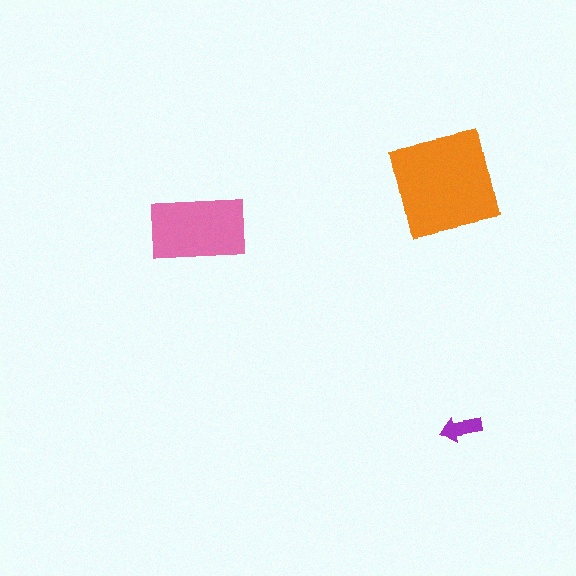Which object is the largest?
The orange square.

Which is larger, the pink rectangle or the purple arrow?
The pink rectangle.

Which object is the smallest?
The purple arrow.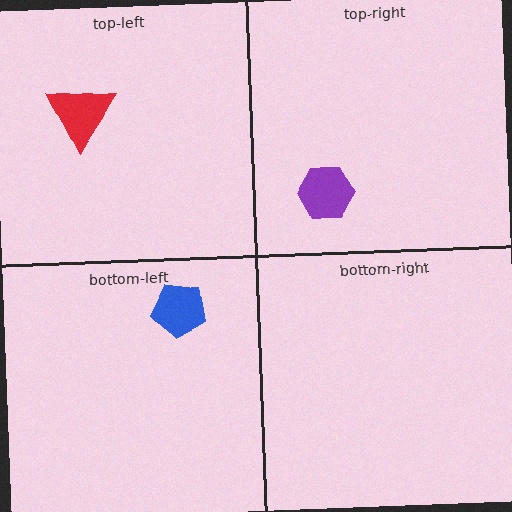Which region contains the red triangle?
The top-left region.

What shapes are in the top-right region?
The purple hexagon.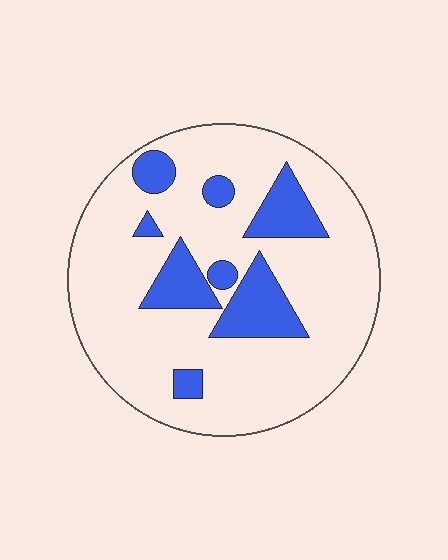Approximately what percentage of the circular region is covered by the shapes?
Approximately 20%.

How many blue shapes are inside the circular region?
8.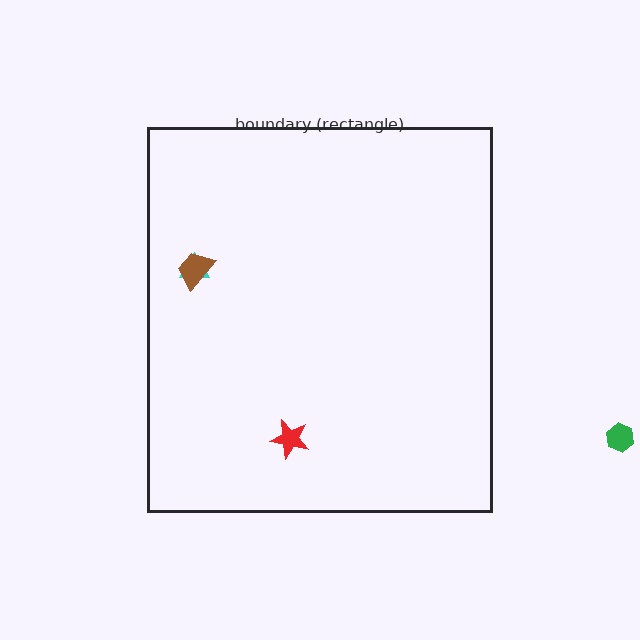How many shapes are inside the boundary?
3 inside, 1 outside.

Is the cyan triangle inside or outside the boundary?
Inside.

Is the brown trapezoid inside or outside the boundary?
Inside.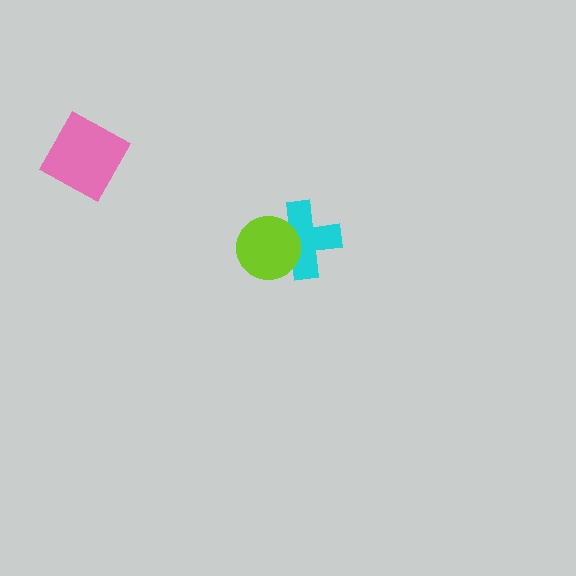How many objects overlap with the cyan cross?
1 object overlaps with the cyan cross.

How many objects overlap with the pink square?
0 objects overlap with the pink square.